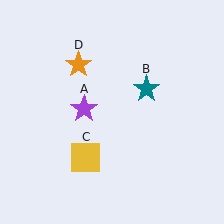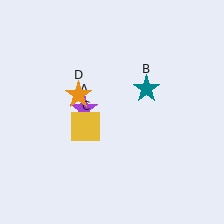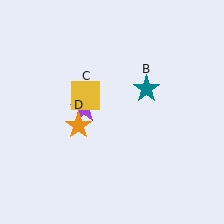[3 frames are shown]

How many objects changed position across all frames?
2 objects changed position: yellow square (object C), orange star (object D).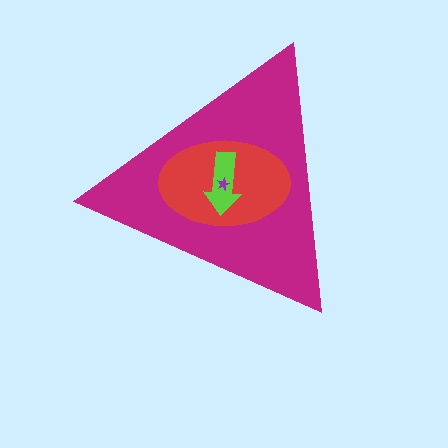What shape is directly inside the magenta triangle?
The red ellipse.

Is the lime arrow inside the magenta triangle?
Yes.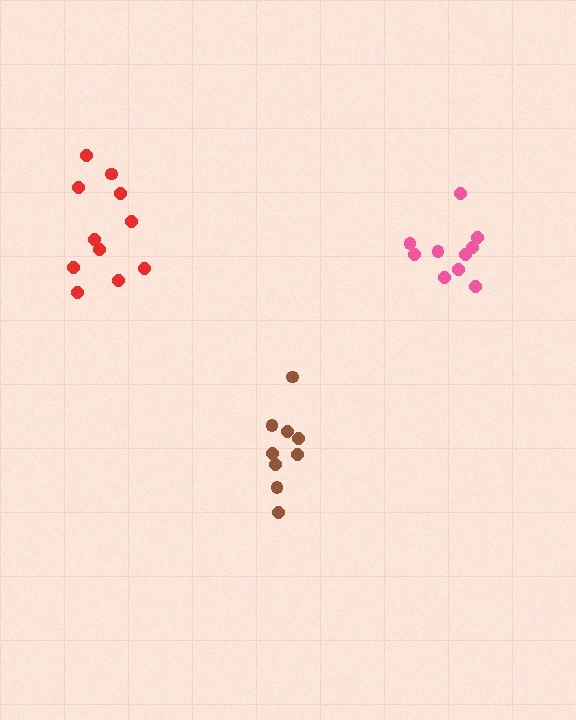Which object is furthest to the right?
The pink cluster is rightmost.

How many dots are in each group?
Group 1: 11 dots, Group 2: 10 dots, Group 3: 10 dots (31 total).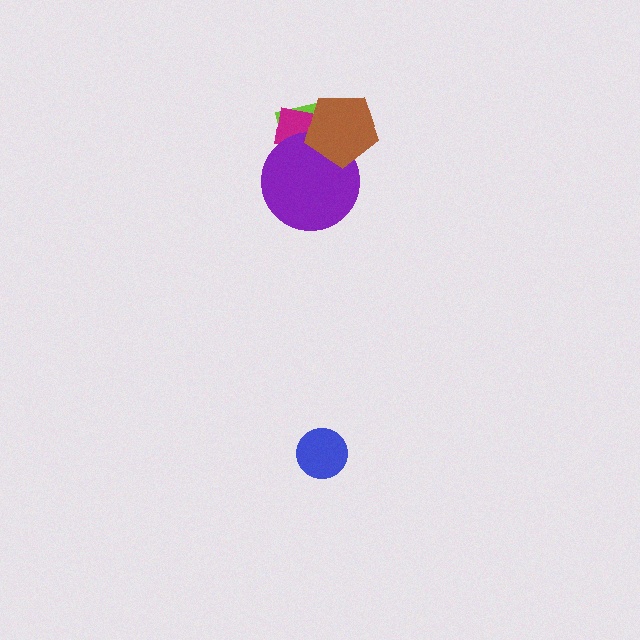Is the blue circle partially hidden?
No, no other shape covers it.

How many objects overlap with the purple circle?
3 objects overlap with the purple circle.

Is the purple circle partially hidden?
Yes, it is partially covered by another shape.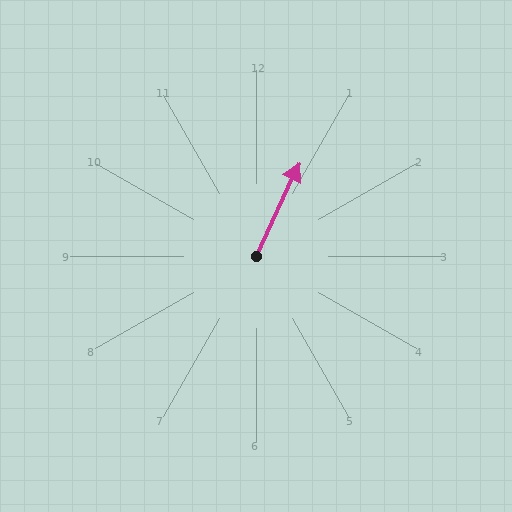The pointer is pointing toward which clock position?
Roughly 1 o'clock.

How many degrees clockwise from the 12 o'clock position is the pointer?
Approximately 25 degrees.